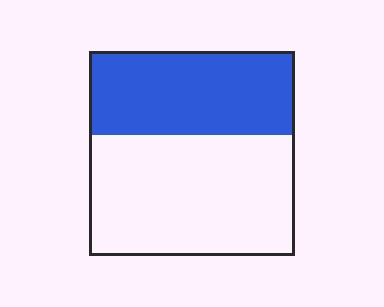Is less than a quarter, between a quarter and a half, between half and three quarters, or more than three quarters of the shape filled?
Between a quarter and a half.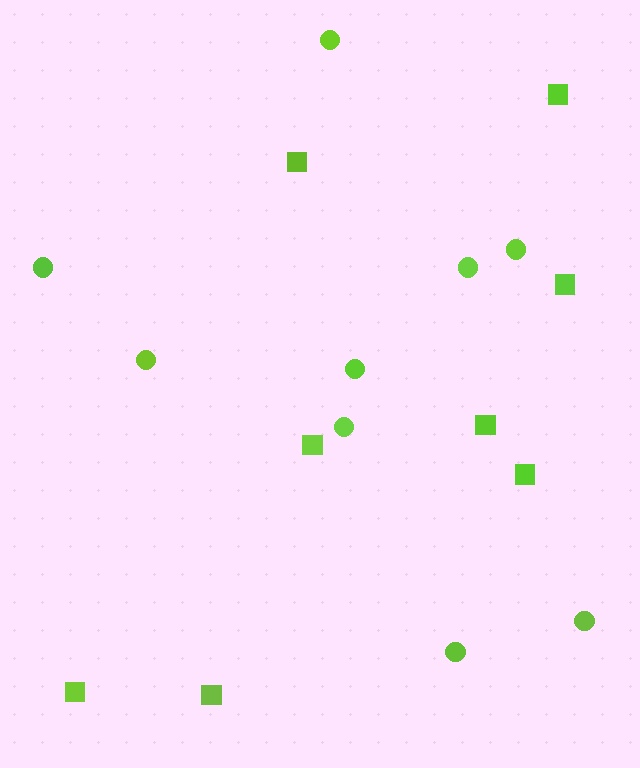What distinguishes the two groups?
There are 2 groups: one group of circles (9) and one group of squares (8).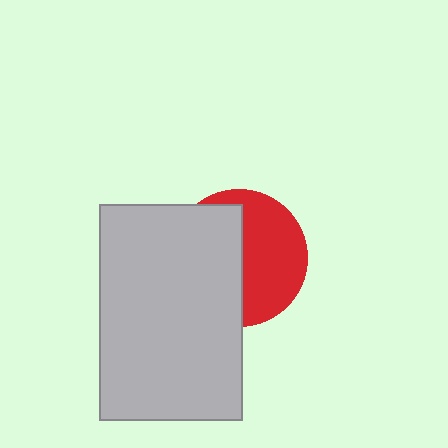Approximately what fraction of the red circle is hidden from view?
Roughly 51% of the red circle is hidden behind the light gray rectangle.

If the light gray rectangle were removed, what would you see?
You would see the complete red circle.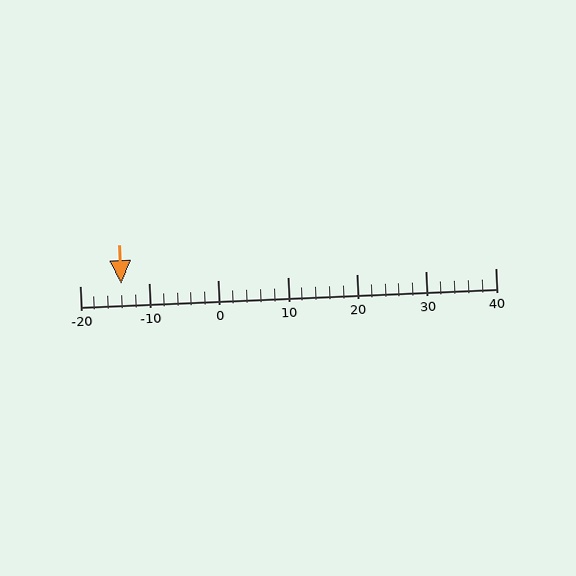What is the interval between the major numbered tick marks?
The major tick marks are spaced 10 units apart.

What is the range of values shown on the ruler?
The ruler shows values from -20 to 40.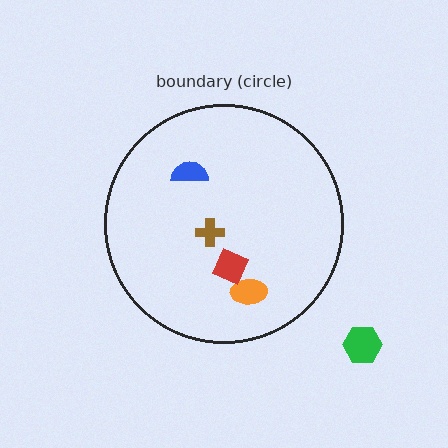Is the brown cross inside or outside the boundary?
Inside.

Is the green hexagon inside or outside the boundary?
Outside.